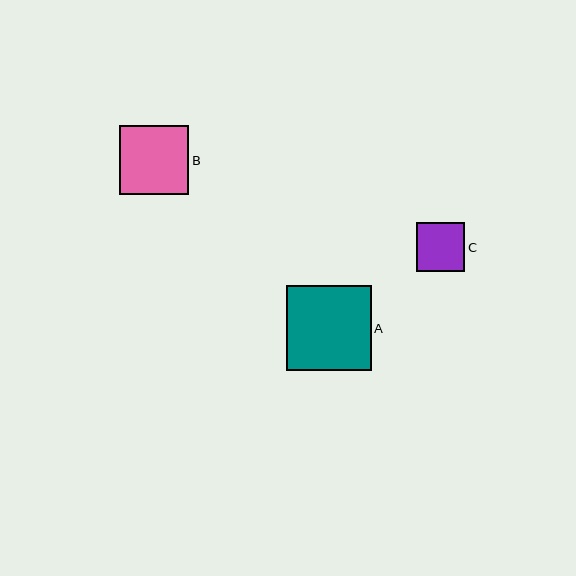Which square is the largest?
Square A is the largest with a size of approximately 84 pixels.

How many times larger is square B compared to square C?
Square B is approximately 1.4 times the size of square C.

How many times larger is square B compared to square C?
Square B is approximately 1.4 times the size of square C.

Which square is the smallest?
Square C is the smallest with a size of approximately 49 pixels.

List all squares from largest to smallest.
From largest to smallest: A, B, C.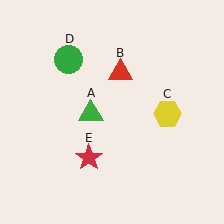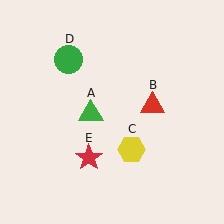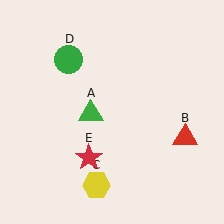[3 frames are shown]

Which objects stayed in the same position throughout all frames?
Green triangle (object A) and green circle (object D) and red star (object E) remained stationary.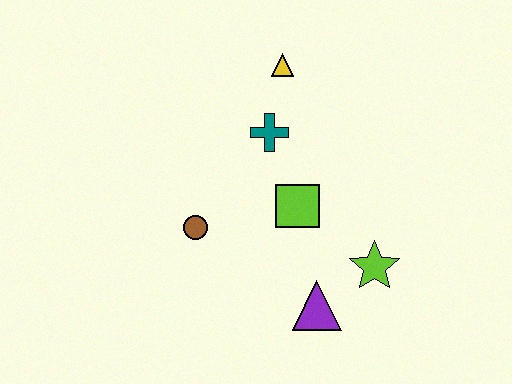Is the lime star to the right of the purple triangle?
Yes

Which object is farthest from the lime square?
The yellow triangle is farthest from the lime square.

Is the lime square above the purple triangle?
Yes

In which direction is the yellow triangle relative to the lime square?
The yellow triangle is above the lime square.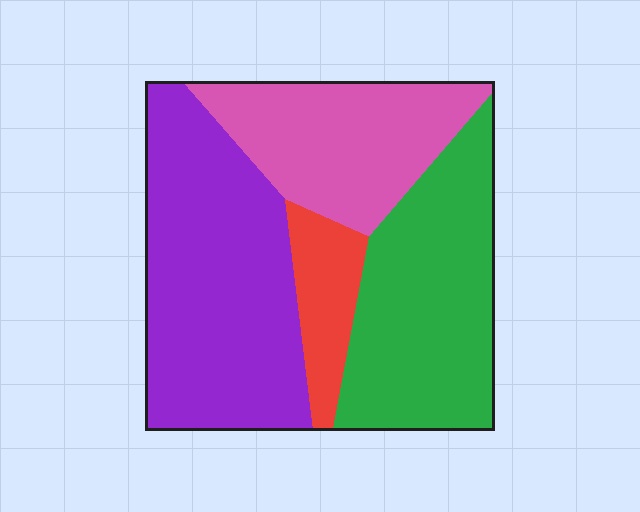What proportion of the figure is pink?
Pink takes up about one quarter (1/4) of the figure.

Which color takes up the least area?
Red, at roughly 10%.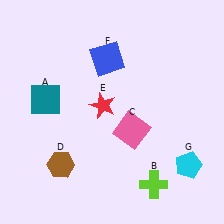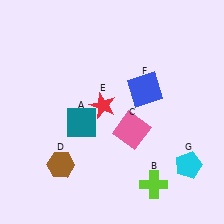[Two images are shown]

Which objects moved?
The objects that moved are: the teal square (A), the blue square (F).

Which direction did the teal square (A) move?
The teal square (A) moved right.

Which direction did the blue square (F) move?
The blue square (F) moved right.